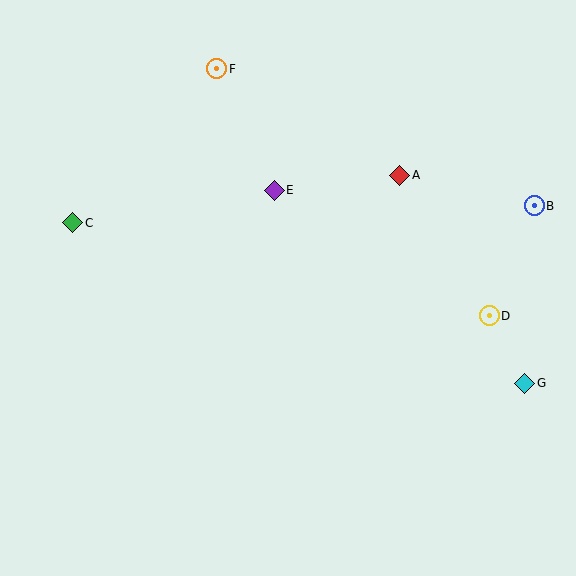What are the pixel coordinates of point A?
Point A is at (400, 175).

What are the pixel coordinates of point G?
Point G is at (525, 383).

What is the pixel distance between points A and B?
The distance between A and B is 138 pixels.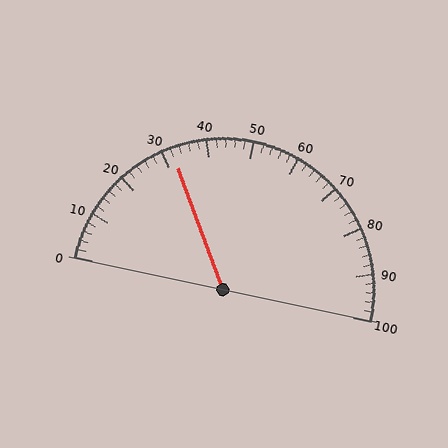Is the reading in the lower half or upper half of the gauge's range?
The reading is in the lower half of the range (0 to 100).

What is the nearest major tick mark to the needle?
The nearest major tick mark is 30.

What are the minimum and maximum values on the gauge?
The gauge ranges from 0 to 100.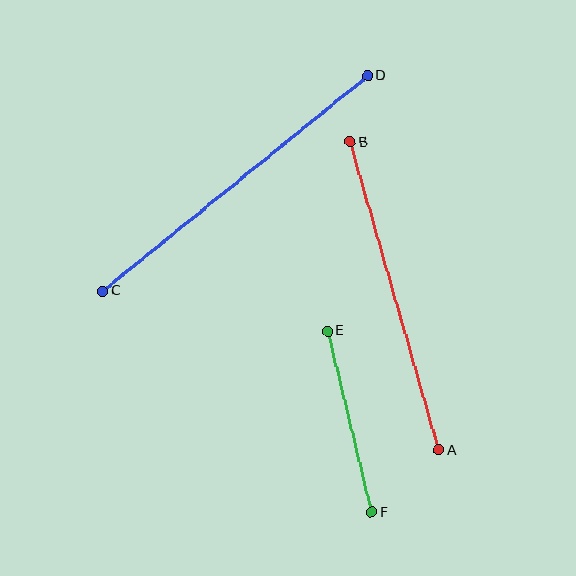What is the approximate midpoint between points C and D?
The midpoint is at approximately (235, 184) pixels.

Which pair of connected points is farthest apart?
Points C and D are farthest apart.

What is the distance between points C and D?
The distance is approximately 341 pixels.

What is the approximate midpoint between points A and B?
The midpoint is at approximately (395, 296) pixels.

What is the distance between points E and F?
The distance is approximately 187 pixels.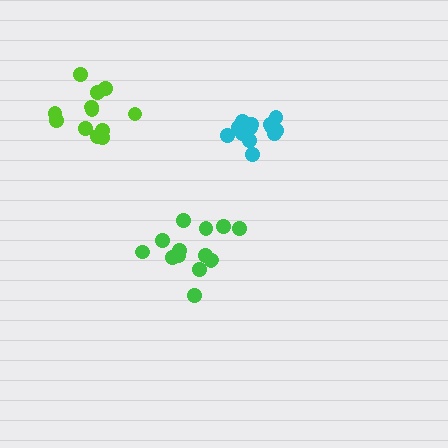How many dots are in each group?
Group 1: 14 dots, Group 2: 12 dots, Group 3: 13 dots (39 total).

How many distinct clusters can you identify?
There are 3 distinct clusters.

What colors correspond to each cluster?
The clusters are colored: green, lime, cyan.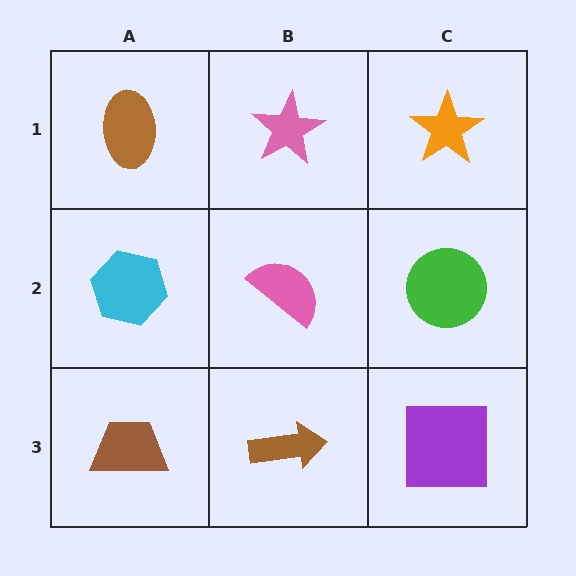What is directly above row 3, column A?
A cyan hexagon.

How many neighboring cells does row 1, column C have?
2.